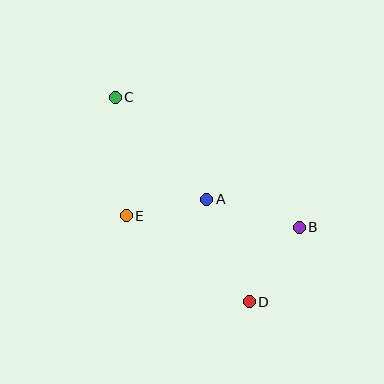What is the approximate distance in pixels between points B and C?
The distance between B and C is approximately 226 pixels.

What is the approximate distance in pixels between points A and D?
The distance between A and D is approximately 111 pixels.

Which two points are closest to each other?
Points A and E are closest to each other.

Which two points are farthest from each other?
Points C and D are farthest from each other.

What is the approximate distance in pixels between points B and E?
The distance between B and E is approximately 174 pixels.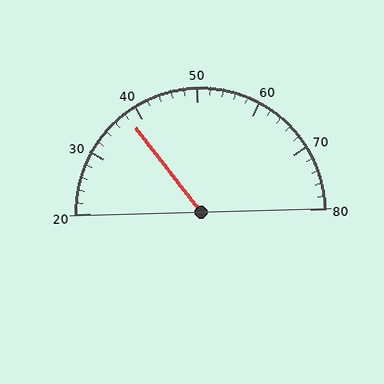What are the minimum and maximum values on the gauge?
The gauge ranges from 20 to 80.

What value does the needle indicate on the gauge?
The needle indicates approximately 38.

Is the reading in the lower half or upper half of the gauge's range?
The reading is in the lower half of the range (20 to 80).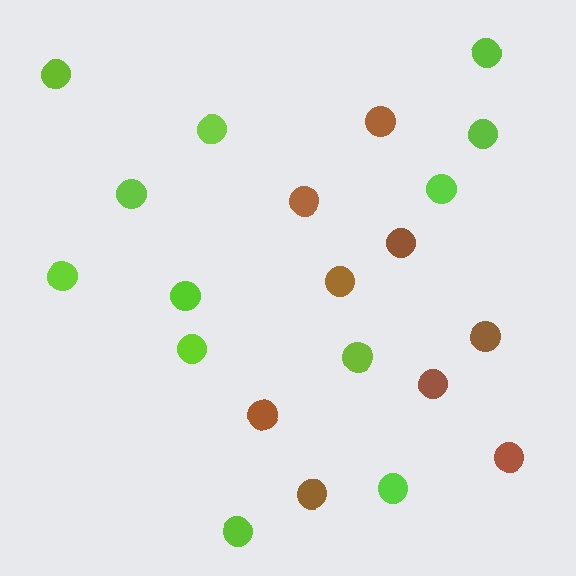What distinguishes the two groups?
There are 2 groups: one group of brown circles (9) and one group of lime circles (12).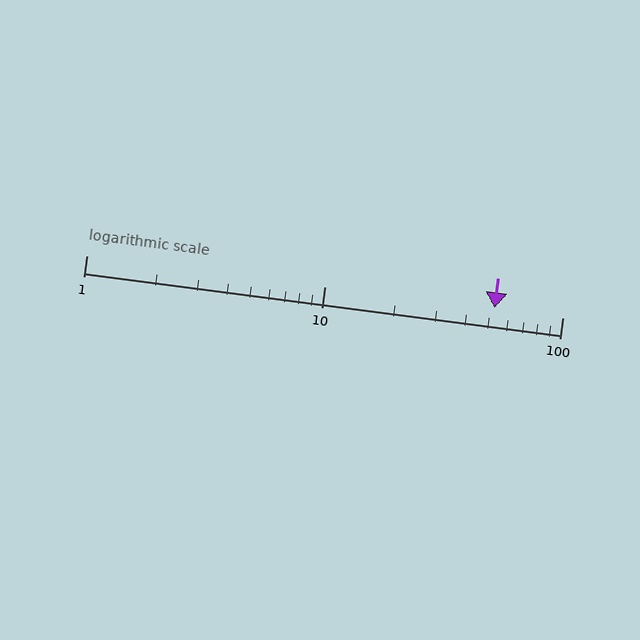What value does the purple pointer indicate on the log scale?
The pointer indicates approximately 52.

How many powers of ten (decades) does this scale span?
The scale spans 2 decades, from 1 to 100.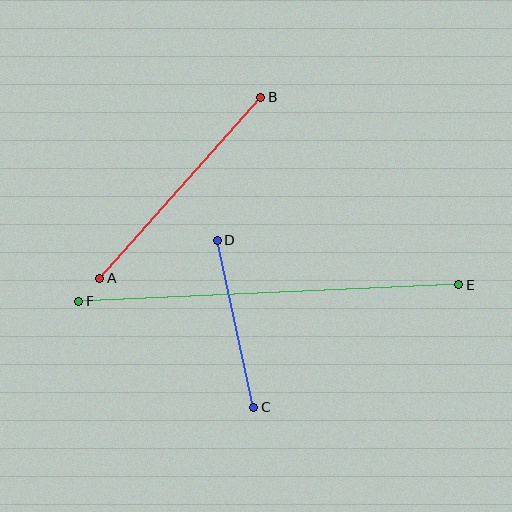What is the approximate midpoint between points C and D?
The midpoint is at approximately (235, 324) pixels.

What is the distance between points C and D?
The distance is approximately 171 pixels.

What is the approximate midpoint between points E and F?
The midpoint is at approximately (269, 293) pixels.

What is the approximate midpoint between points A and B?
The midpoint is at approximately (180, 188) pixels.